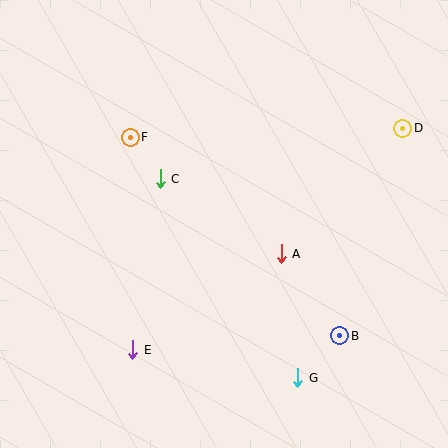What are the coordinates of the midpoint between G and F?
The midpoint between G and F is at (214, 258).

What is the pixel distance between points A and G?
The distance between A and G is 125 pixels.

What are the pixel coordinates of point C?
Point C is at (160, 179).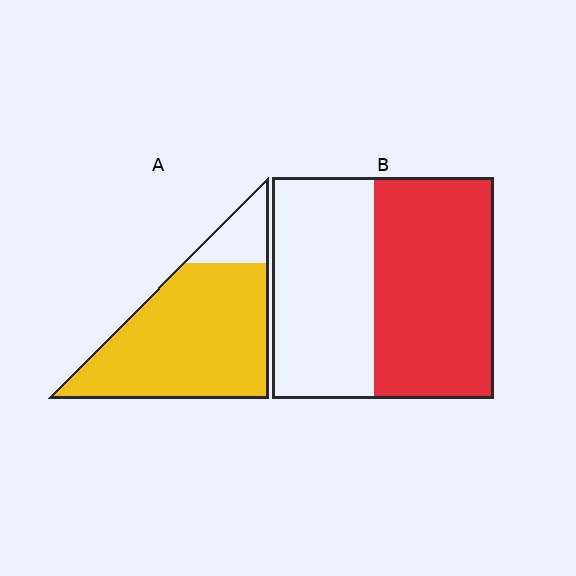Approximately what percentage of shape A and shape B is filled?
A is approximately 85% and B is approximately 55%.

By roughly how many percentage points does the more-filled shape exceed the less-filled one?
By roughly 30 percentage points (A over B).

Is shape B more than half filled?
Yes.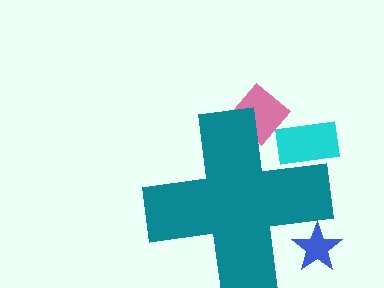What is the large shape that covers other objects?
A teal cross.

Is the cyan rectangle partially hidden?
Yes, the cyan rectangle is partially hidden behind the teal cross.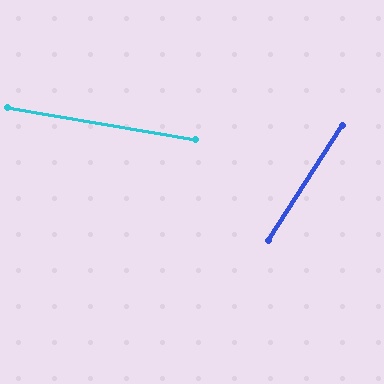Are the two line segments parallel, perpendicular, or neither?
Neither parallel nor perpendicular — they differ by about 67°.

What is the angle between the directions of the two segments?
Approximately 67 degrees.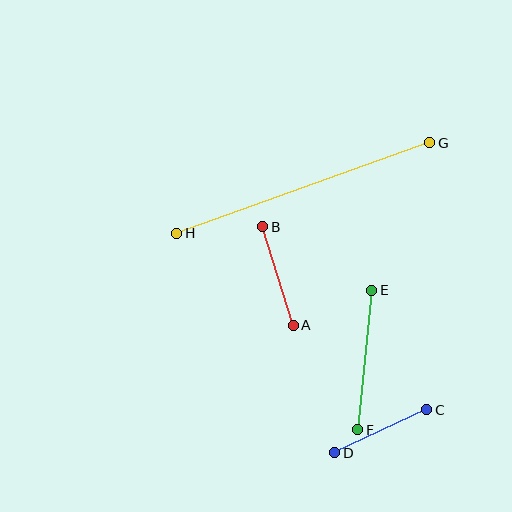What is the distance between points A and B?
The distance is approximately 103 pixels.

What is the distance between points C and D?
The distance is approximately 102 pixels.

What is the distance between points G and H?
The distance is approximately 269 pixels.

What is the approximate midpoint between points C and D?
The midpoint is at approximately (381, 431) pixels.